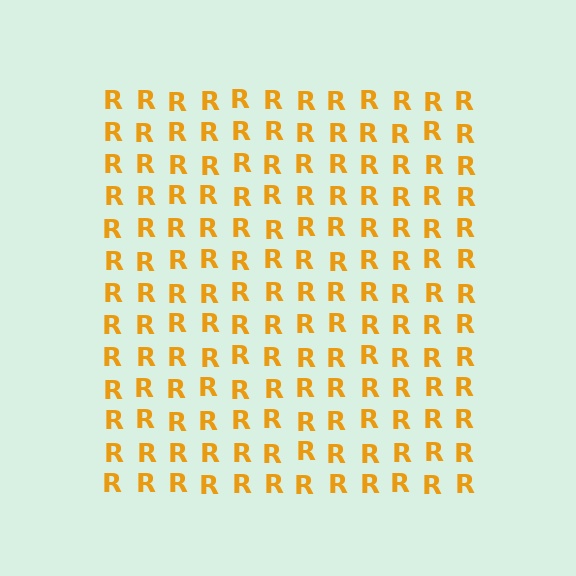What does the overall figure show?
The overall figure shows a square.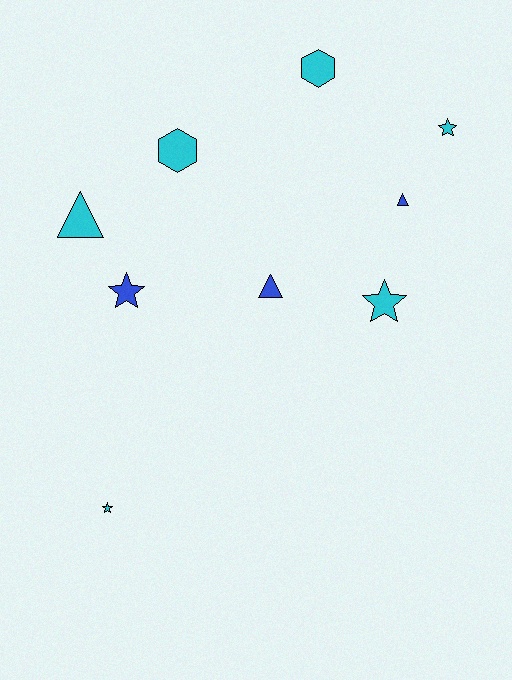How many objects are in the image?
There are 9 objects.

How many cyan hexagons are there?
There are 2 cyan hexagons.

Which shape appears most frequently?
Star, with 4 objects.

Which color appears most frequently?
Cyan, with 6 objects.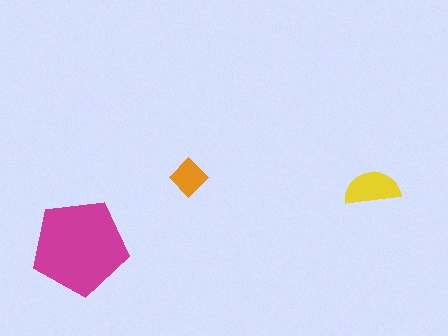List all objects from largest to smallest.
The magenta pentagon, the yellow semicircle, the orange diamond.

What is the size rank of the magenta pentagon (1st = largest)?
1st.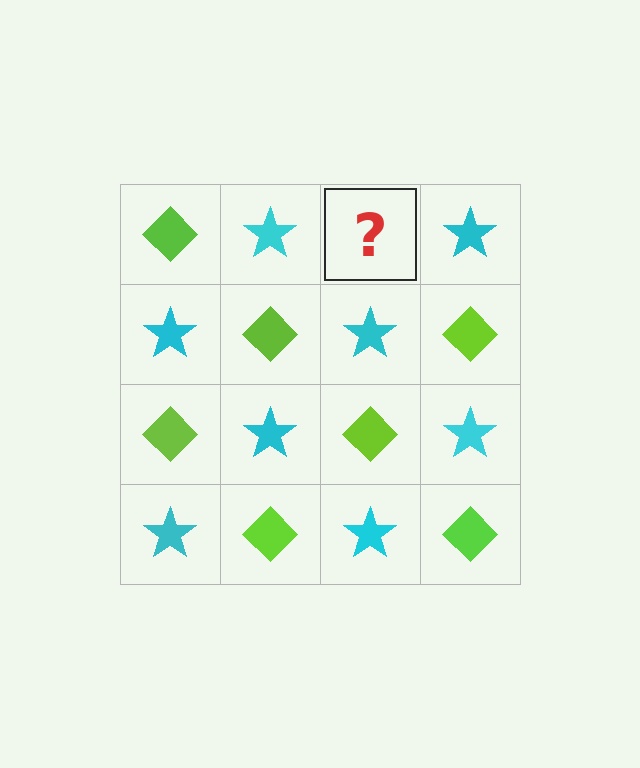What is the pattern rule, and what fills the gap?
The rule is that it alternates lime diamond and cyan star in a checkerboard pattern. The gap should be filled with a lime diamond.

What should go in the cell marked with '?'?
The missing cell should contain a lime diamond.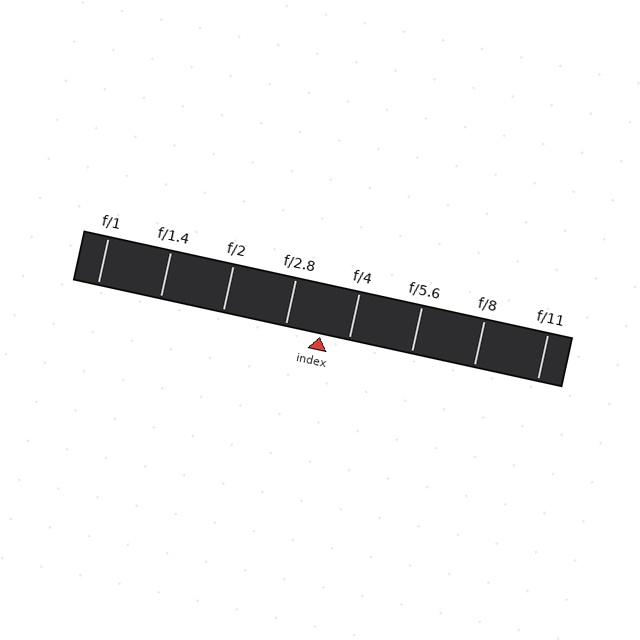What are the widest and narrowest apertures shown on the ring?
The widest aperture shown is f/1 and the narrowest is f/11.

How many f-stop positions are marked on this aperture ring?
There are 8 f-stop positions marked.